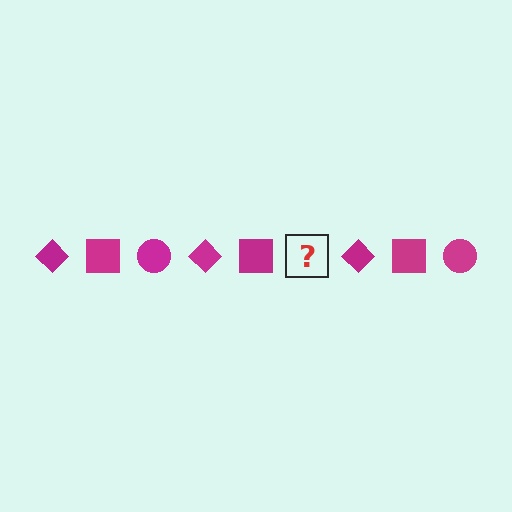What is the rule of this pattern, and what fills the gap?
The rule is that the pattern cycles through diamond, square, circle shapes in magenta. The gap should be filled with a magenta circle.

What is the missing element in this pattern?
The missing element is a magenta circle.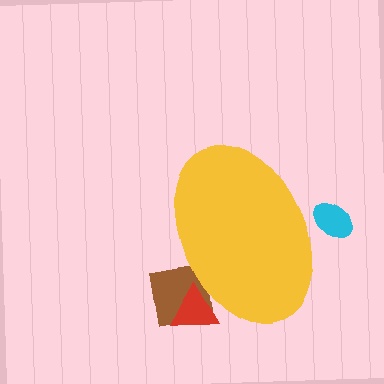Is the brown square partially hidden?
Yes, the brown square is partially hidden behind the yellow ellipse.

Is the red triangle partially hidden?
Yes, the red triangle is partially hidden behind the yellow ellipse.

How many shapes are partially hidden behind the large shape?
3 shapes are partially hidden.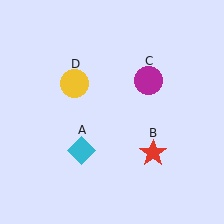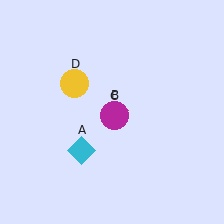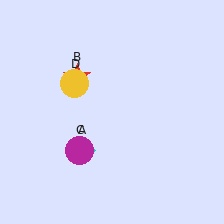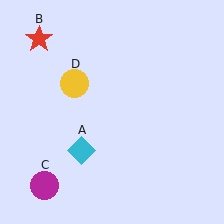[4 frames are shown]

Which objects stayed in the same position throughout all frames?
Cyan diamond (object A) and yellow circle (object D) remained stationary.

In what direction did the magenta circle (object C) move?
The magenta circle (object C) moved down and to the left.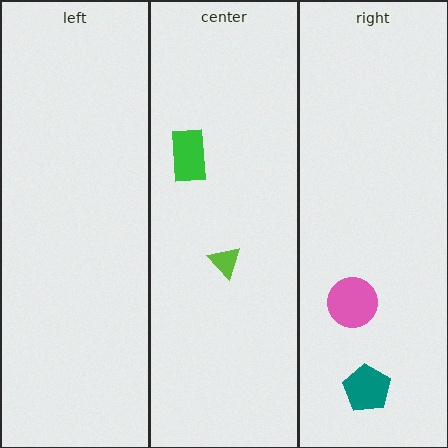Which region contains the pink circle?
The right region.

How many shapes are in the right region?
2.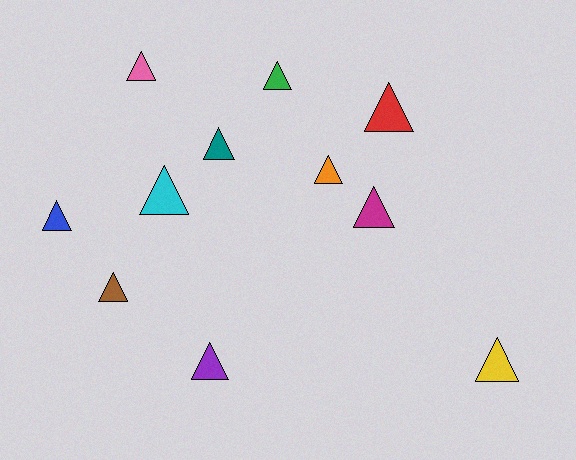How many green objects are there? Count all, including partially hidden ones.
There is 1 green object.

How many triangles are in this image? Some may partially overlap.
There are 11 triangles.